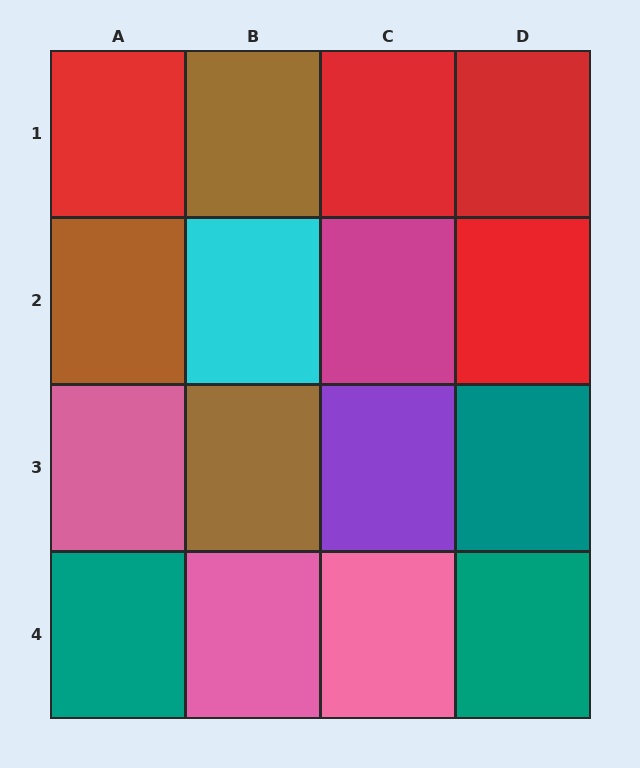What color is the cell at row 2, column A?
Brown.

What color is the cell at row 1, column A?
Red.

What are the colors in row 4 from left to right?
Teal, pink, pink, teal.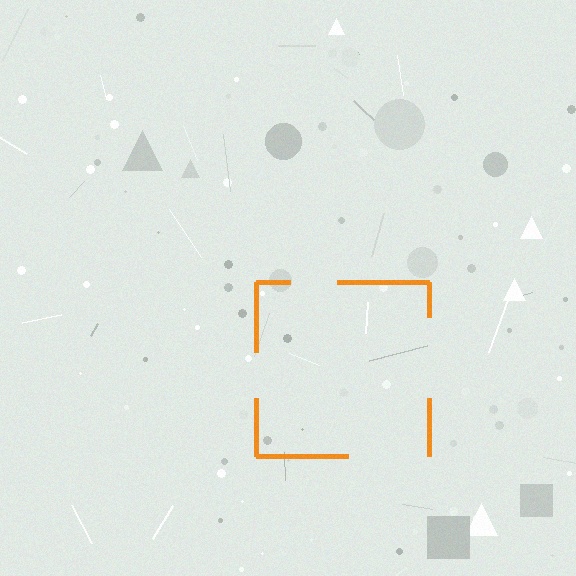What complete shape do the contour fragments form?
The contour fragments form a square.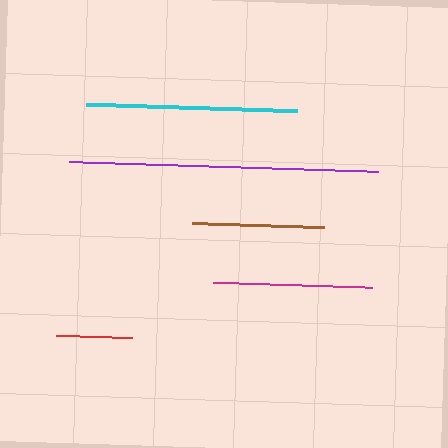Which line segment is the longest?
The purple line is the longest at approximately 309 pixels.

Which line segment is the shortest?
The red line is the shortest at approximately 76 pixels.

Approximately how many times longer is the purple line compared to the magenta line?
The purple line is approximately 1.9 times the length of the magenta line.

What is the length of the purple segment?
The purple segment is approximately 309 pixels long.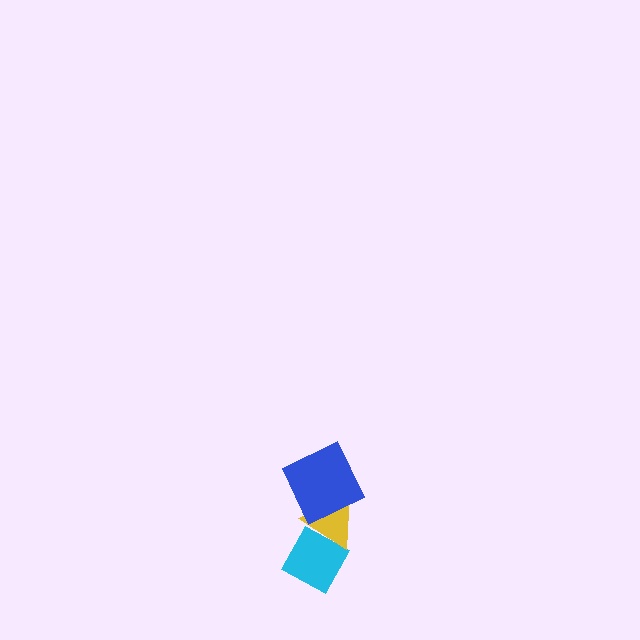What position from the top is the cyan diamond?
The cyan diamond is 3rd from the top.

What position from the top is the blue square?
The blue square is 1st from the top.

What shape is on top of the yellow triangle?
The blue square is on top of the yellow triangle.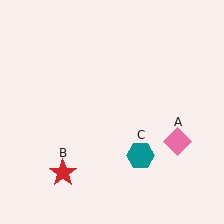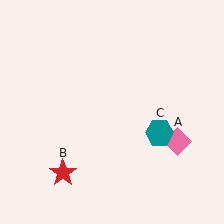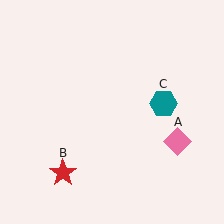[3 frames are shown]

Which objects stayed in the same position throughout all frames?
Pink diamond (object A) and red star (object B) remained stationary.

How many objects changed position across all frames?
1 object changed position: teal hexagon (object C).